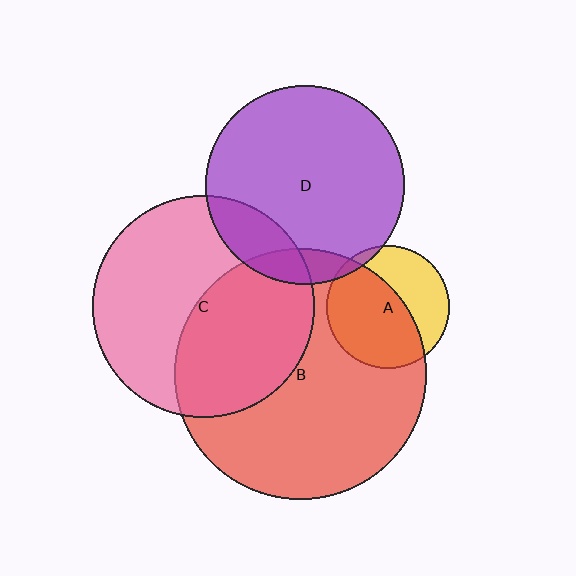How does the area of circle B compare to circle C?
Approximately 1.3 times.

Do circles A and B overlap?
Yes.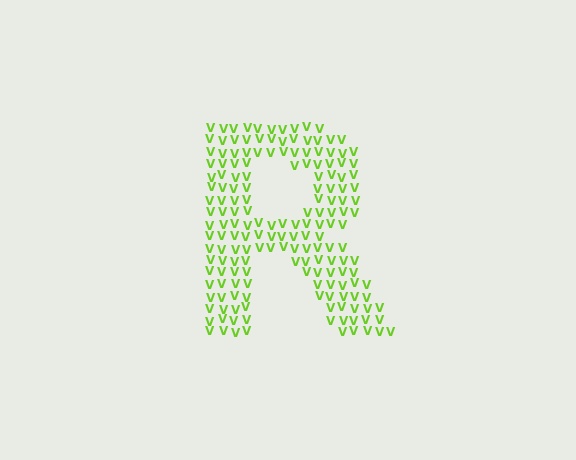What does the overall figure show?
The overall figure shows the letter R.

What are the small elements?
The small elements are letter V's.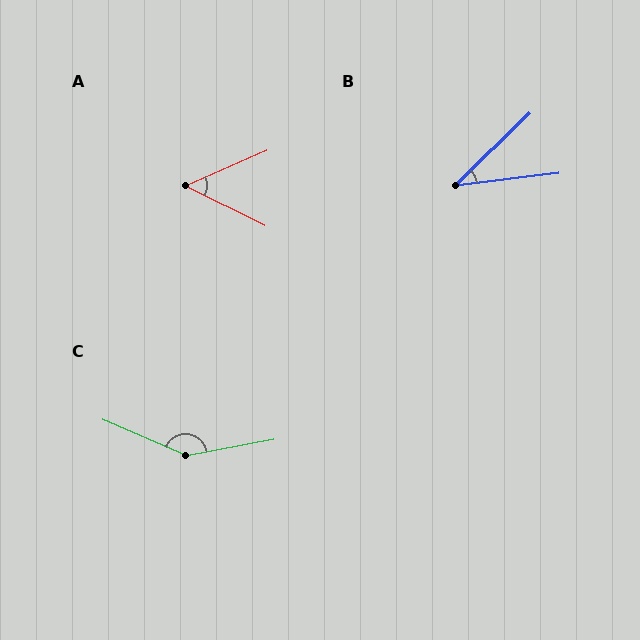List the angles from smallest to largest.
B (38°), A (50°), C (146°).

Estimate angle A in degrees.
Approximately 50 degrees.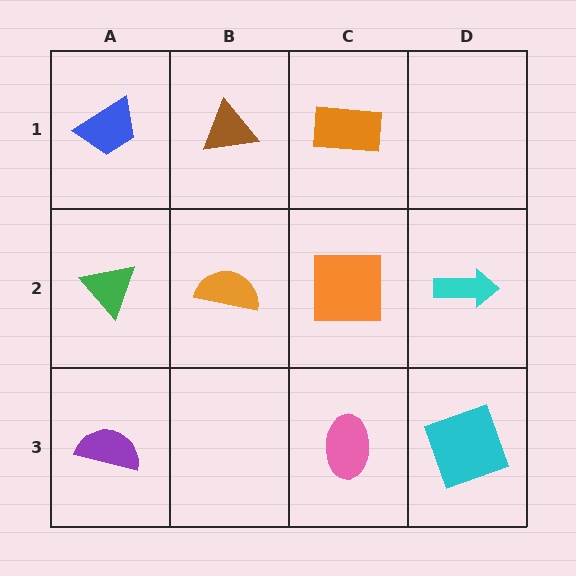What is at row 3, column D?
A cyan square.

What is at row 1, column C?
An orange rectangle.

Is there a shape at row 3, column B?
No, that cell is empty.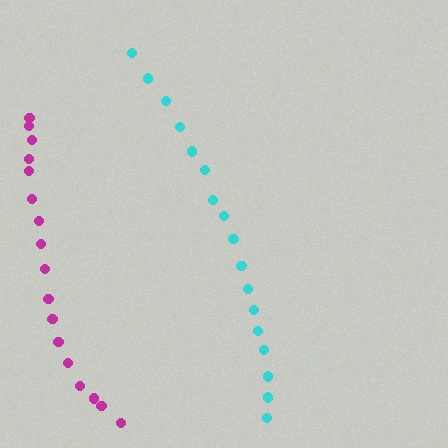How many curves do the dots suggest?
There are 2 distinct paths.